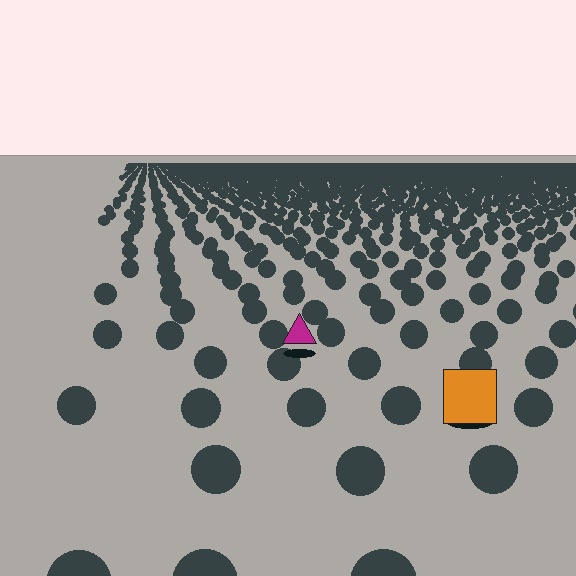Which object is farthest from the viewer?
The magenta triangle is farthest from the viewer. It appears smaller and the ground texture around it is denser.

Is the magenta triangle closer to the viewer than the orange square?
No. The orange square is closer — you can tell from the texture gradient: the ground texture is coarser near it.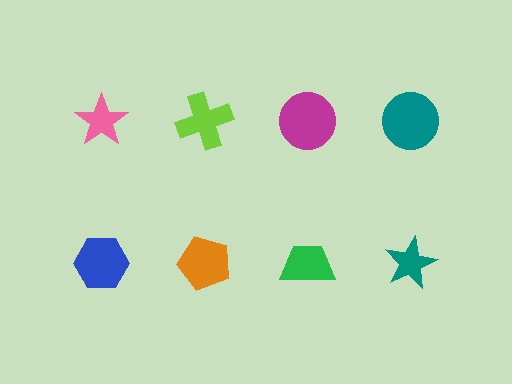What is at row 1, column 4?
A teal circle.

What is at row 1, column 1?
A pink star.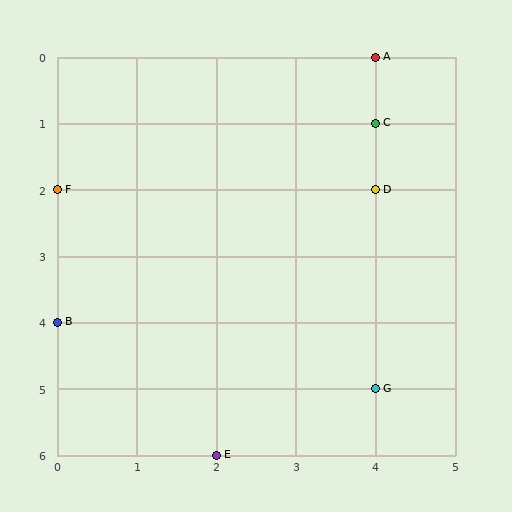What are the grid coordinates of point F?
Point F is at grid coordinates (0, 2).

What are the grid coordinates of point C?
Point C is at grid coordinates (4, 1).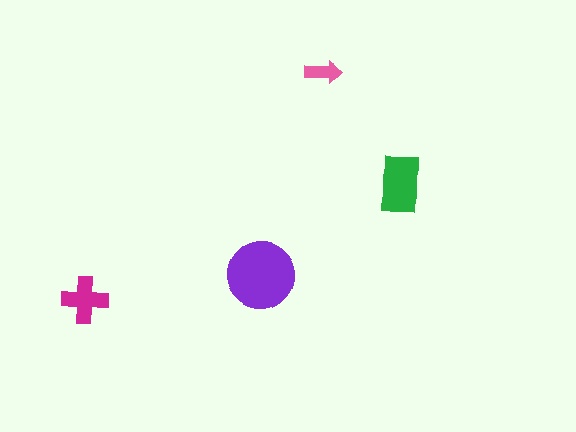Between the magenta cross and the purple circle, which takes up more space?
The purple circle.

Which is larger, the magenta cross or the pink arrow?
The magenta cross.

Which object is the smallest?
The pink arrow.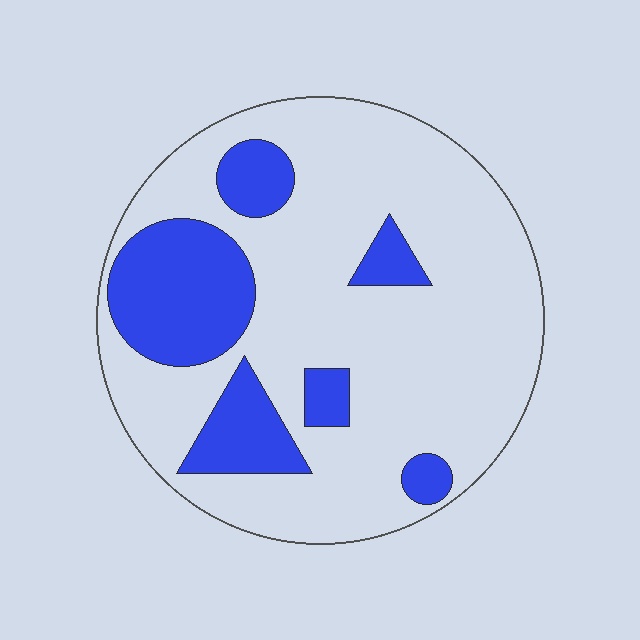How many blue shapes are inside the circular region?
6.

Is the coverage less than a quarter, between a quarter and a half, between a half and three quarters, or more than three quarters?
Less than a quarter.